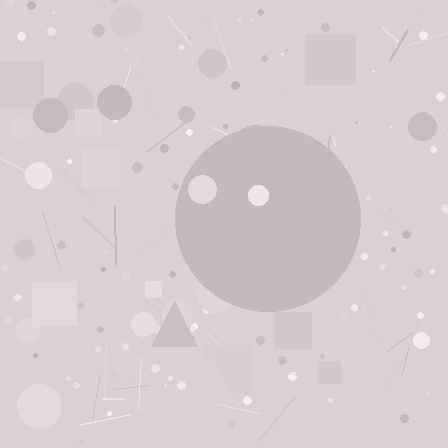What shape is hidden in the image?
A circle is hidden in the image.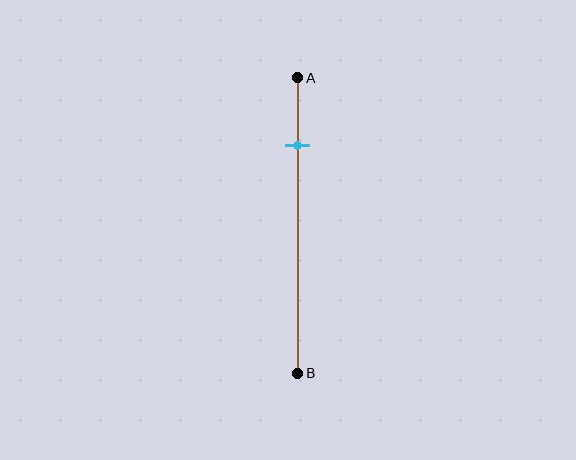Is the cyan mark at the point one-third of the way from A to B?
No, the mark is at about 25% from A, not at the 33% one-third point.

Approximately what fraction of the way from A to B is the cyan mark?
The cyan mark is approximately 25% of the way from A to B.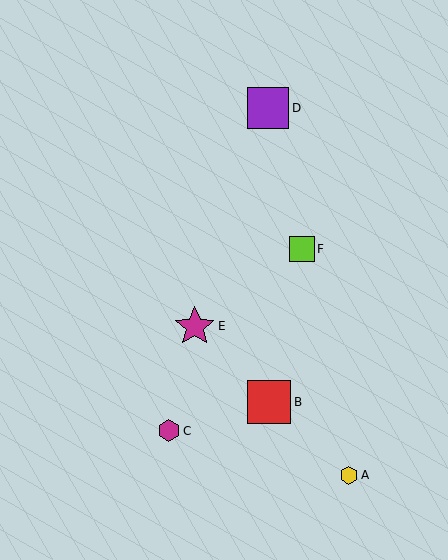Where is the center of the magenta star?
The center of the magenta star is at (195, 326).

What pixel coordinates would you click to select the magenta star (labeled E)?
Click at (195, 326) to select the magenta star E.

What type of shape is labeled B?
Shape B is a red square.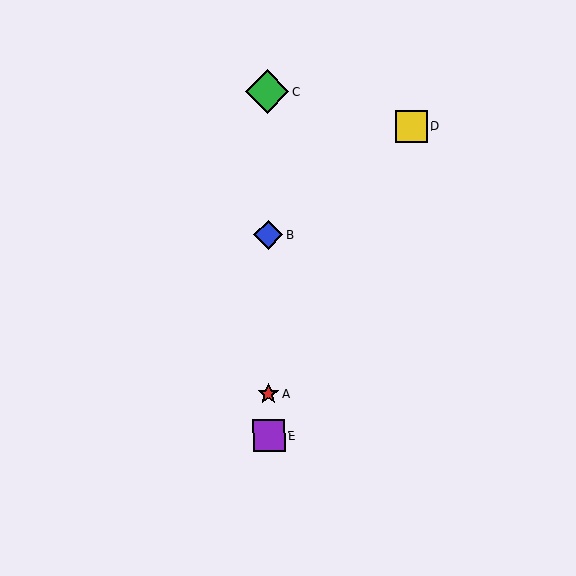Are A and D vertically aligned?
No, A is at x≈269 and D is at x≈412.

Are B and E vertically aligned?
Yes, both are at x≈268.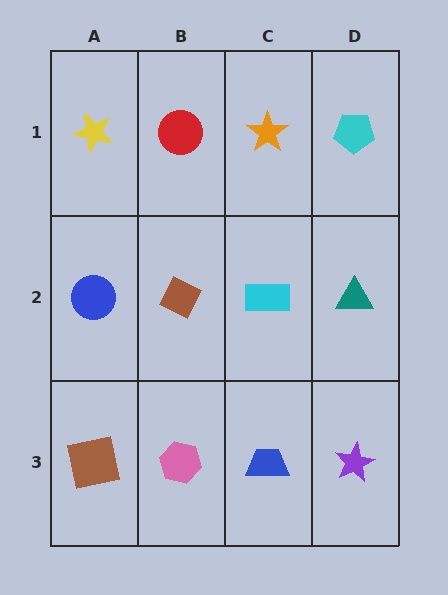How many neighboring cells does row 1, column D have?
2.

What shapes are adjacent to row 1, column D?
A teal triangle (row 2, column D), an orange star (row 1, column C).